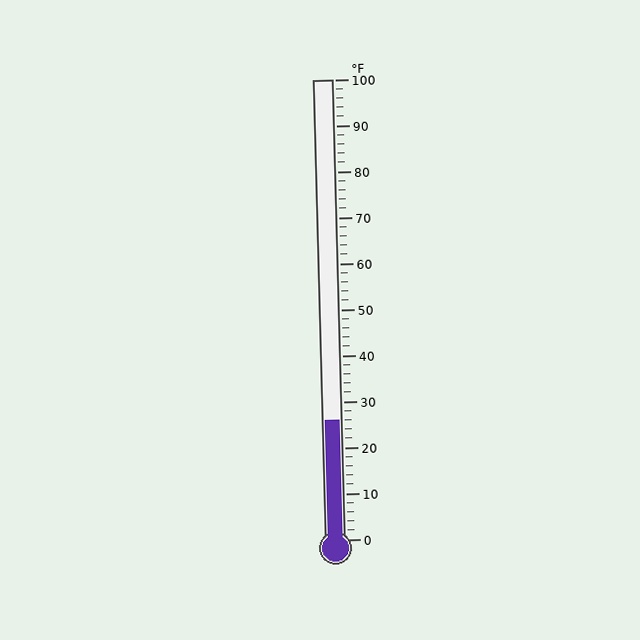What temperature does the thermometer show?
The thermometer shows approximately 26°F.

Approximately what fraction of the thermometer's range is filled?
The thermometer is filled to approximately 25% of its range.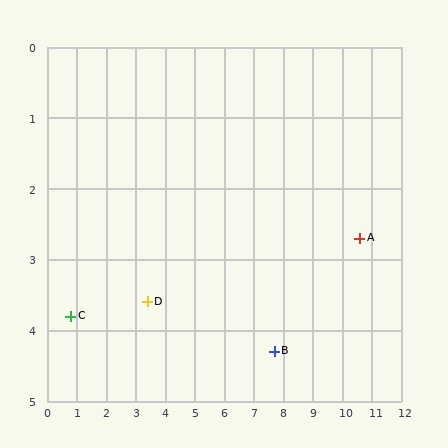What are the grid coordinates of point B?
Point B is at approximately (7.7, 4.3).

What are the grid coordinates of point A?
Point A is at approximately (10.6, 2.7).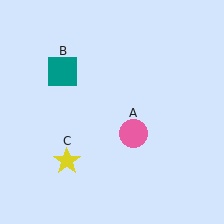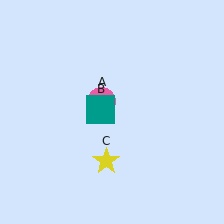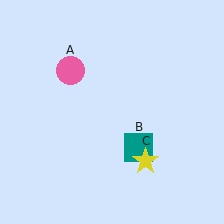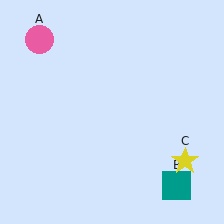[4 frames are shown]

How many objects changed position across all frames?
3 objects changed position: pink circle (object A), teal square (object B), yellow star (object C).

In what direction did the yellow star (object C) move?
The yellow star (object C) moved right.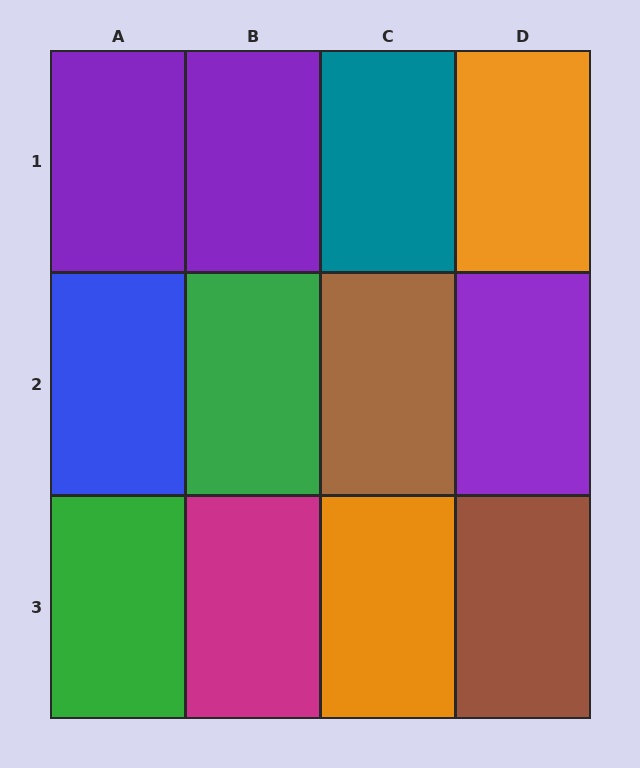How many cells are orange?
2 cells are orange.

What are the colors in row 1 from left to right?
Purple, purple, teal, orange.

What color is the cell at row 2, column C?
Brown.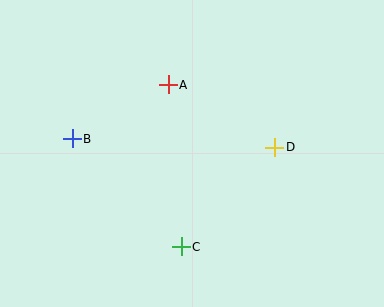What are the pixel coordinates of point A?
Point A is at (168, 85).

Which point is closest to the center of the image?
Point A at (168, 85) is closest to the center.